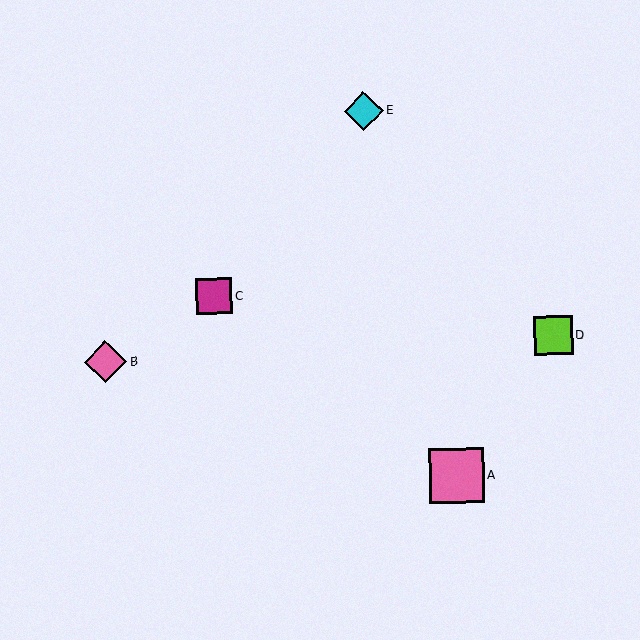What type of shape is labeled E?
Shape E is a cyan diamond.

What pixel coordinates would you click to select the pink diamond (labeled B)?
Click at (105, 362) to select the pink diamond B.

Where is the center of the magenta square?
The center of the magenta square is at (214, 296).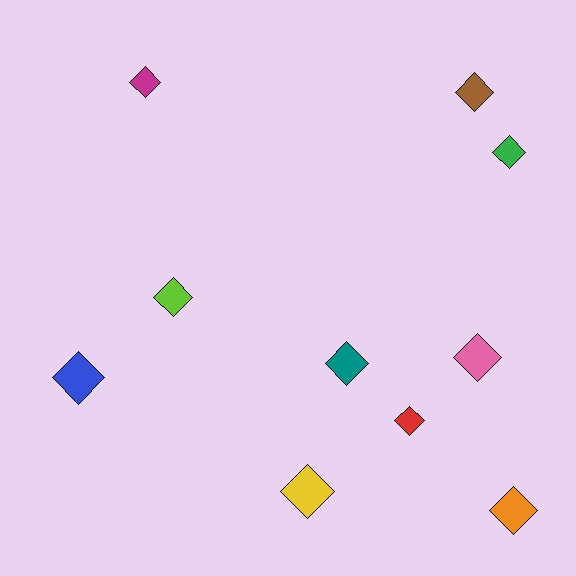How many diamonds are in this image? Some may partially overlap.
There are 10 diamonds.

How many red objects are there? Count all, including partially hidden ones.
There is 1 red object.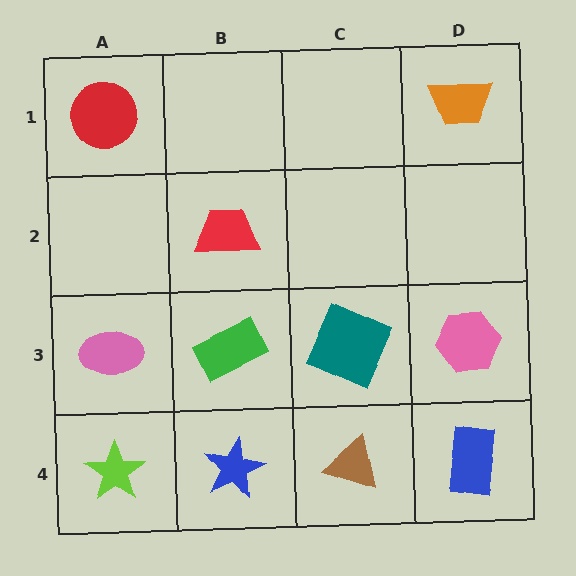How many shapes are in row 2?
1 shape.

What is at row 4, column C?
A brown triangle.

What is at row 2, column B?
A red trapezoid.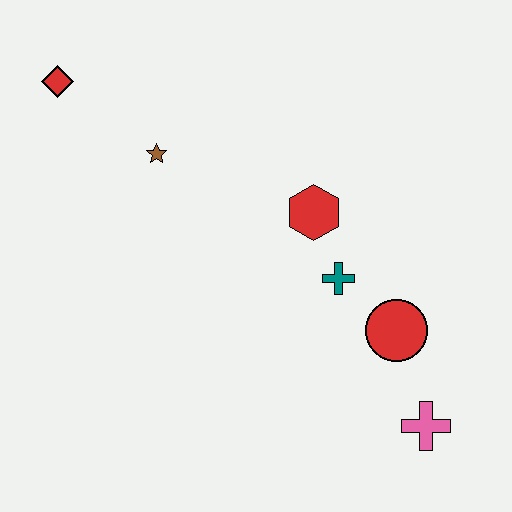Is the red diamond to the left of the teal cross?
Yes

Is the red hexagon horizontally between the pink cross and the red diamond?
Yes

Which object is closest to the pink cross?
The red circle is closest to the pink cross.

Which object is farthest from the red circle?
The red diamond is farthest from the red circle.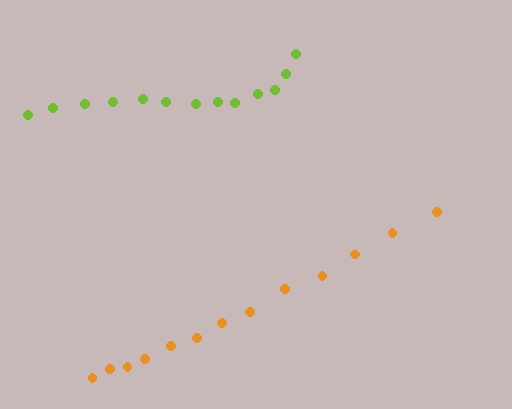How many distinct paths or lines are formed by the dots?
There are 2 distinct paths.